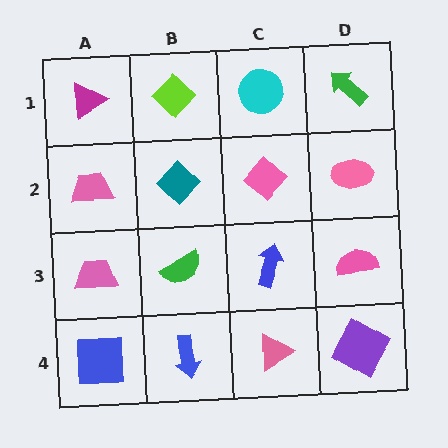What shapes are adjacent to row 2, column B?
A lime diamond (row 1, column B), a green semicircle (row 3, column B), a pink trapezoid (row 2, column A), a pink diamond (row 2, column C).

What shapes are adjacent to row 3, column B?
A teal diamond (row 2, column B), a blue arrow (row 4, column B), a pink trapezoid (row 3, column A), a blue arrow (row 3, column C).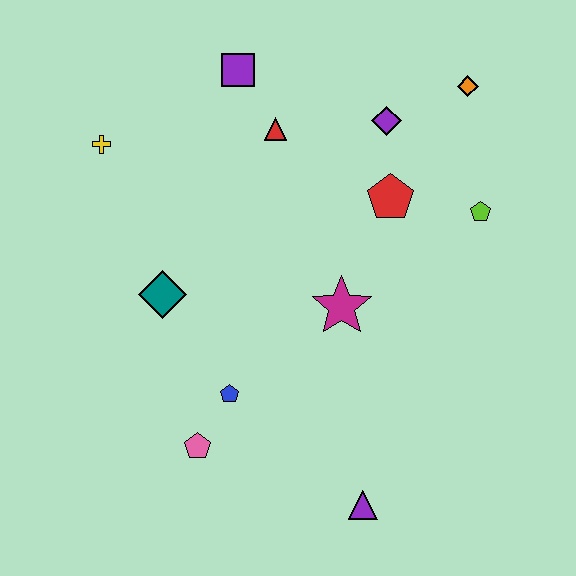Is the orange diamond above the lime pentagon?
Yes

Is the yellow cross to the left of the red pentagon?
Yes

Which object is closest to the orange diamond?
The purple diamond is closest to the orange diamond.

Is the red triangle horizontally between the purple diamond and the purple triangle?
No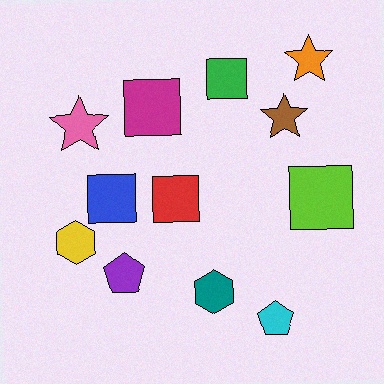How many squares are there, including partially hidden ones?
There are 5 squares.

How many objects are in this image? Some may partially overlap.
There are 12 objects.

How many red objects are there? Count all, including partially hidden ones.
There is 1 red object.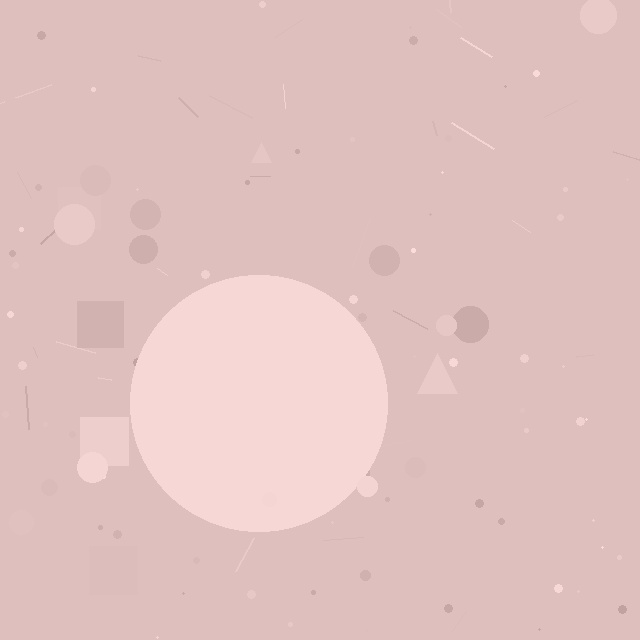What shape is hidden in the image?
A circle is hidden in the image.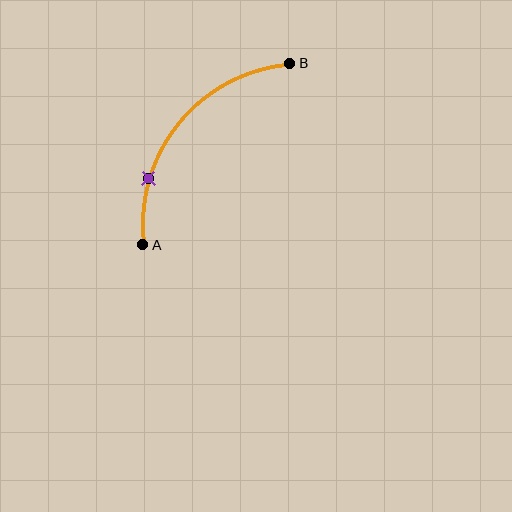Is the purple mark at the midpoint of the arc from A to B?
No. The purple mark lies on the arc but is closer to endpoint A. The arc midpoint would be at the point on the curve equidistant along the arc from both A and B.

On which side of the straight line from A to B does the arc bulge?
The arc bulges above and to the left of the straight line connecting A and B.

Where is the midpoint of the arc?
The arc midpoint is the point on the curve farthest from the straight line joining A and B. It sits above and to the left of that line.